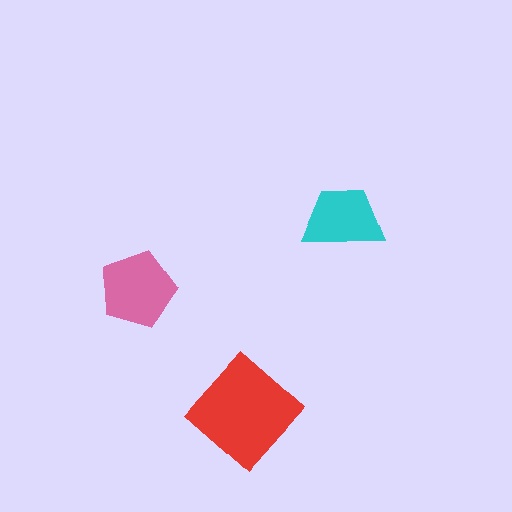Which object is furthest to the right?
The cyan trapezoid is rightmost.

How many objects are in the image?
There are 3 objects in the image.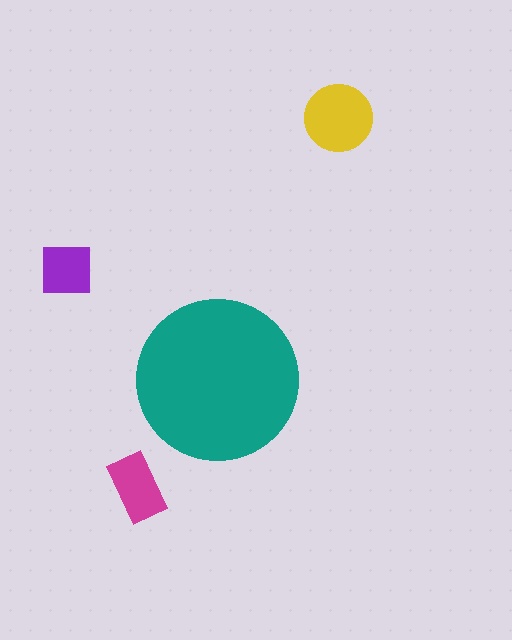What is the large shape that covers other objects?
A teal circle.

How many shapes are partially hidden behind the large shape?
0 shapes are partially hidden.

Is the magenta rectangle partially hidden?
No, the magenta rectangle is fully visible.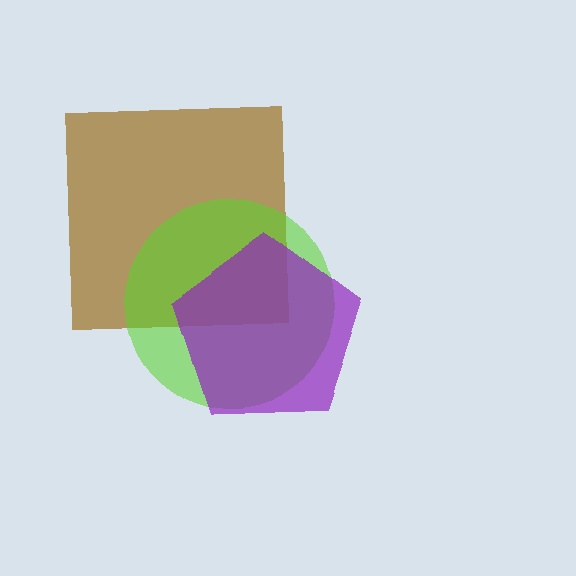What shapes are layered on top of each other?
The layered shapes are: a brown square, a lime circle, a purple pentagon.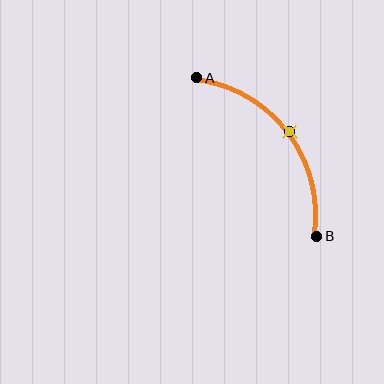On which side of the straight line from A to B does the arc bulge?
The arc bulges above and to the right of the straight line connecting A and B.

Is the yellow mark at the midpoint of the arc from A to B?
Yes. The yellow mark lies on the arc at equal arc-length from both A and B — it is the arc midpoint.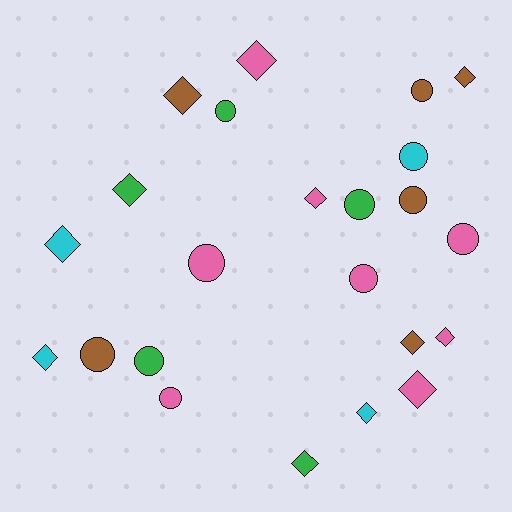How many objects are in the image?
There are 23 objects.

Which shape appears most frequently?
Diamond, with 12 objects.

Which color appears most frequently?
Pink, with 8 objects.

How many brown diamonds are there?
There are 3 brown diamonds.